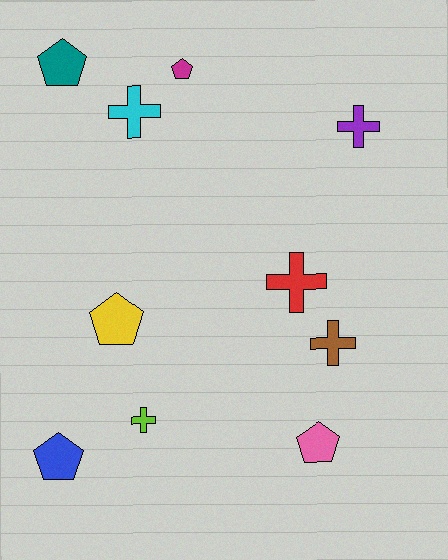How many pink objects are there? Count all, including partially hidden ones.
There is 1 pink object.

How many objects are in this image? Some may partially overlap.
There are 10 objects.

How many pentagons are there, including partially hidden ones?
There are 5 pentagons.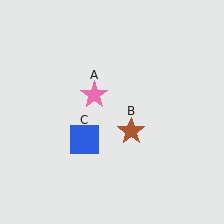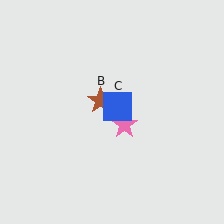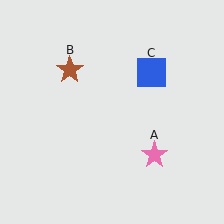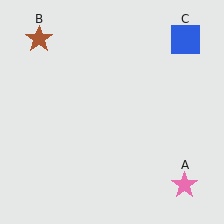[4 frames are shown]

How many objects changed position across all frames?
3 objects changed position: pink star (object A), brown star (object B), blue square (object C).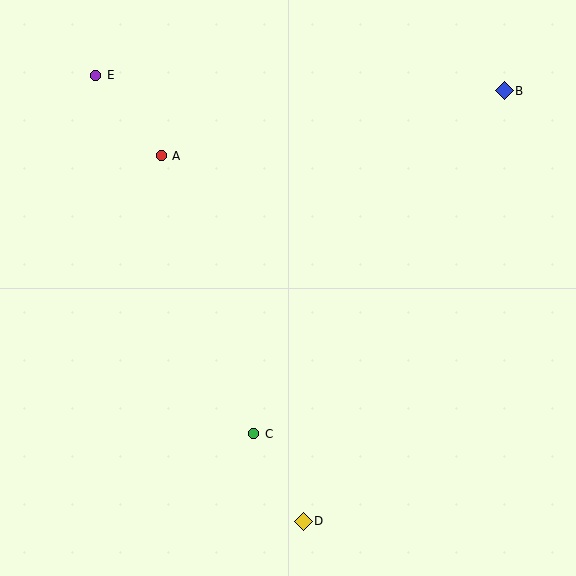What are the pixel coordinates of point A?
Point A is at (161, 156).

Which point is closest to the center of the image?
Point C at (254, 434) is closest to the center.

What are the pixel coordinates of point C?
Point C is at (254, 434).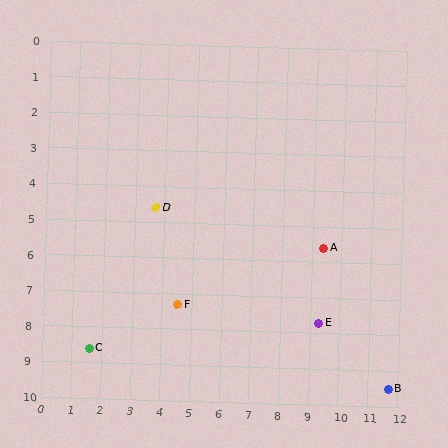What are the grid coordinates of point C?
Point C is at approximately (1.6, 8.6).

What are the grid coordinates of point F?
Point F is at approximately (4.5, 7.3).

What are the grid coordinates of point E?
Point E is at approximately (9.3, 7.7).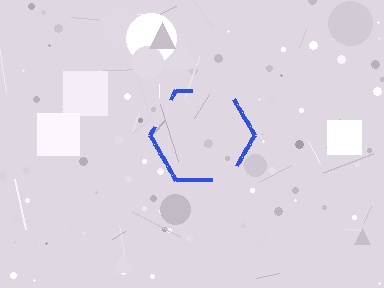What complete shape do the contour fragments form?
The contour fragments form a hexagon.